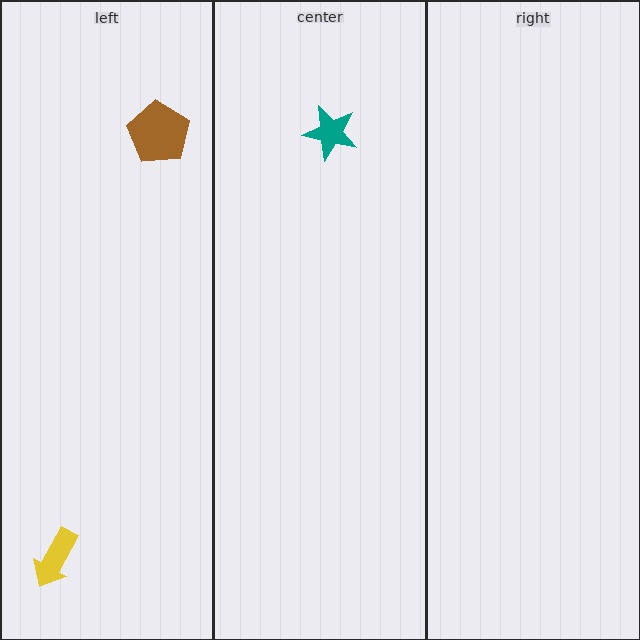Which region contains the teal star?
The center region.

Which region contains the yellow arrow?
The left region.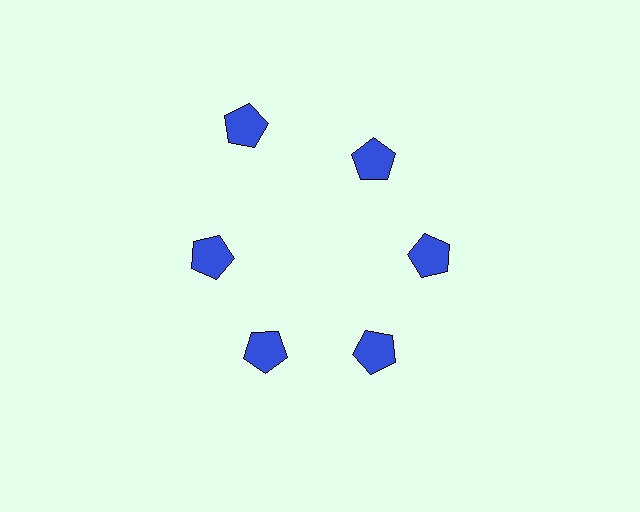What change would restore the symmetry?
The symmetry would be restored by moving it inward, back onto the ring so that all 6 pentagons sit at equal angles and equal distance from the center.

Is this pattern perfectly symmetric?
No. The 6 blue pentagons are arranged in a ring, but one element near the 11 o'clock position is pushed outward from the center, breaking the 6-fold rotational symmetry.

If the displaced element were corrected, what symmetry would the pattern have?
It would have 6-fold rotational symmetry — the pattern would map onto itself every 60 degrees.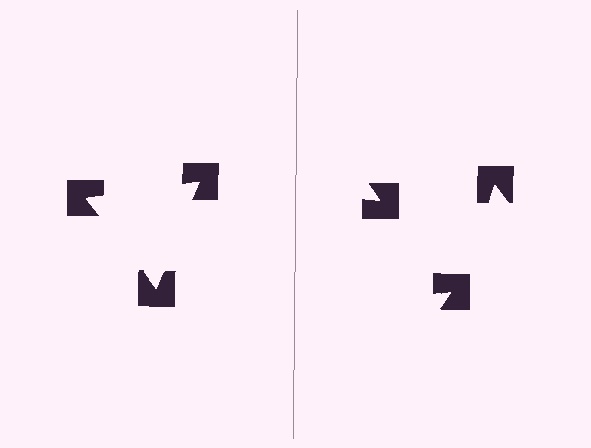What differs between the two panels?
The notched squares are positioned identically on both sides; only the wedge orientations differ. On the left they align to a triangle; on the right they are misaligned.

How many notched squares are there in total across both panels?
6 — 3 on each side.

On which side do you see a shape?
An illusory triangle appears on the left side. On the right side the wedge cuts are rotated, so no coherent shape forms.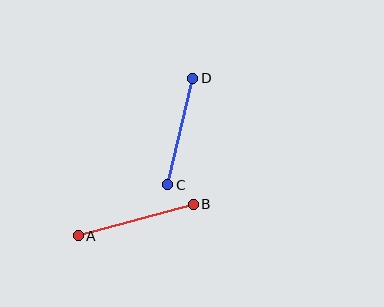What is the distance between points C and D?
The distance is approximately 109 pixels.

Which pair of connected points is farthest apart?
Points A and B are farthest apart.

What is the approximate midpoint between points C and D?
The midpoint is at approximately (180, 131) pixels.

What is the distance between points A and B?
The distance is approximately 119 pixels.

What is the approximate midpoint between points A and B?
The midpoint is at approximately (136, 220) pixels.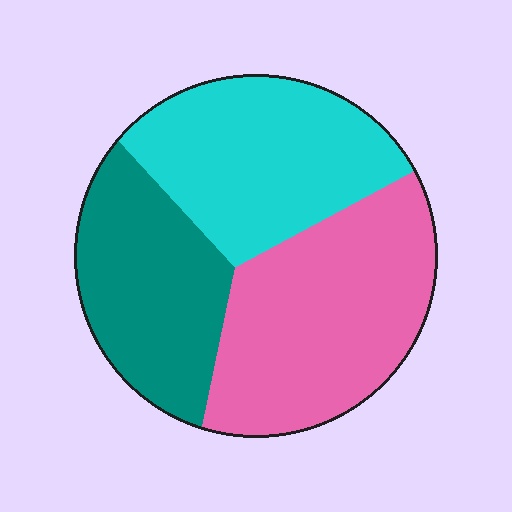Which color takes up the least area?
Teal, at roughly 30%.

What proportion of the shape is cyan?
Cyan takes up about one third (1/3) of the shape.